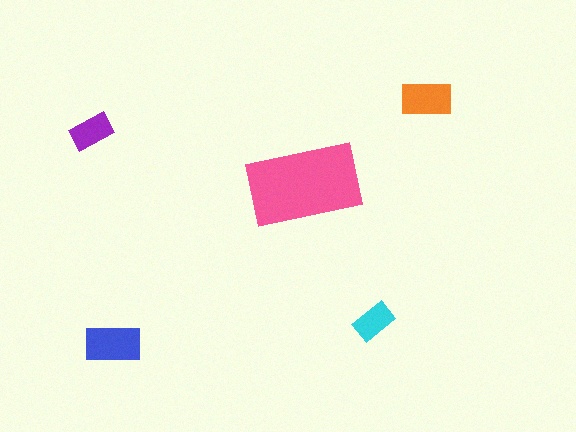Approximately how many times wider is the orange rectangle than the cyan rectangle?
About 1.5 times wider.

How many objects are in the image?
There are 5 objects in the image.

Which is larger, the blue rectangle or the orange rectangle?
The blue one.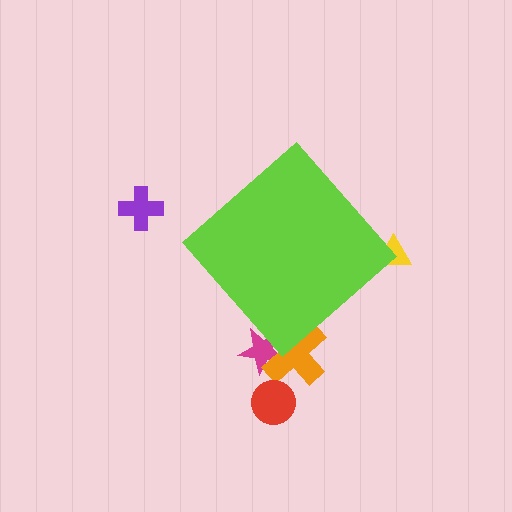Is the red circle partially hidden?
No, the red circle is fully visible.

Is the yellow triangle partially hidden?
Yes, the yellow triangle is partially hidden behind the lime diamond.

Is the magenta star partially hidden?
Yes, the magenta star is partially hidden behind the lime diamond.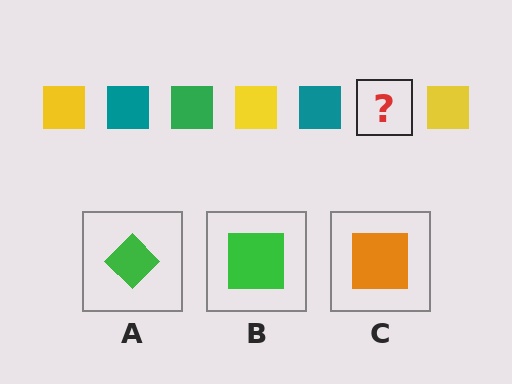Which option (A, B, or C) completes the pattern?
B.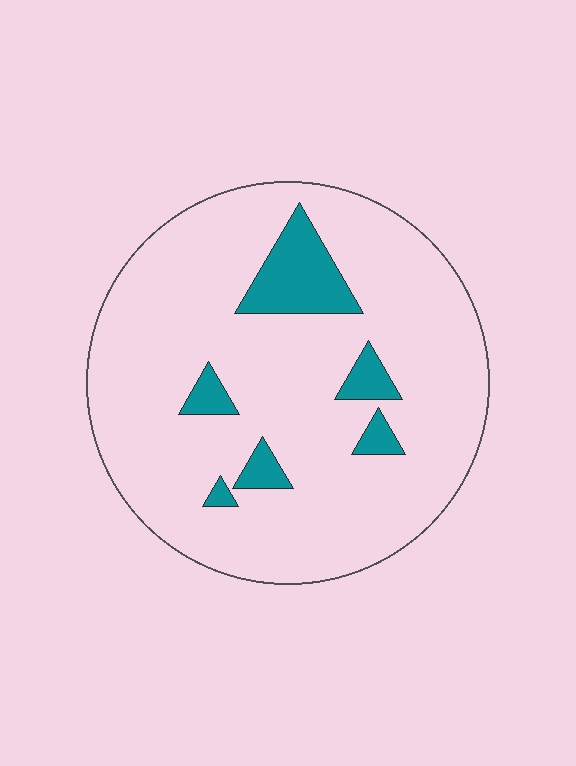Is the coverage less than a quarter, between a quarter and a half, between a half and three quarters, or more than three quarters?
Less than a quarter.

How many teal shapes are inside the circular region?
6.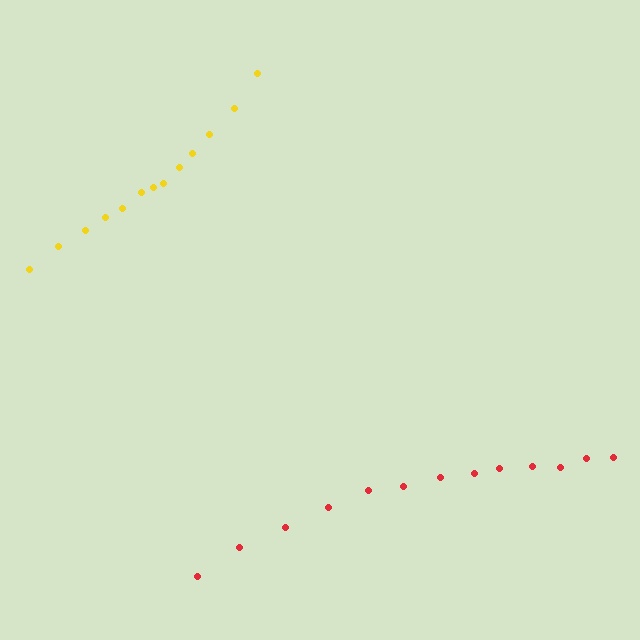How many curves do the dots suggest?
There are 2 distinct paths.